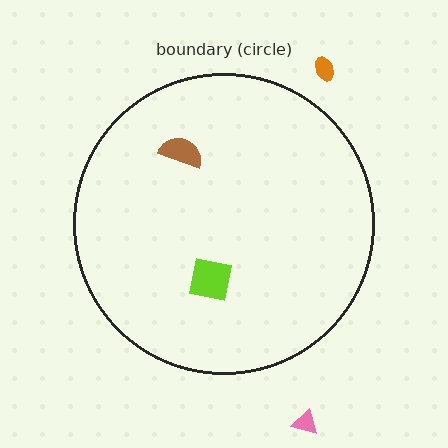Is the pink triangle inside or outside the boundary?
Outside.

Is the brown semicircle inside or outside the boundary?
Inside.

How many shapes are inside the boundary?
2 inside, 2 outside.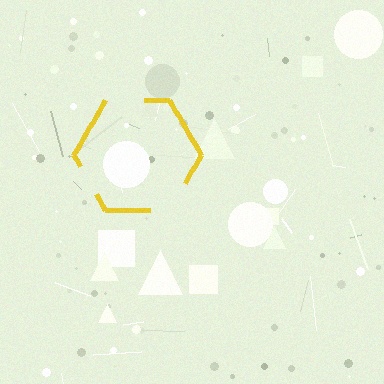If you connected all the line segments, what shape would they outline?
They would outline a hexagon.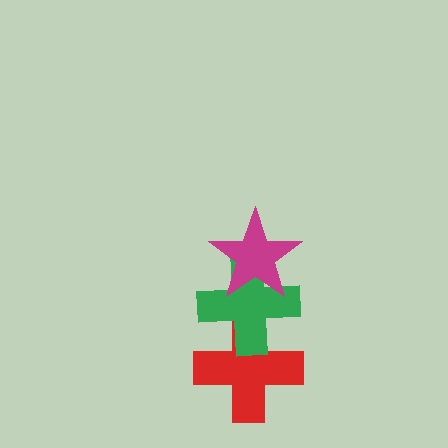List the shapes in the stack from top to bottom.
From top to bottom: the magenta star, the green cross, the red cross.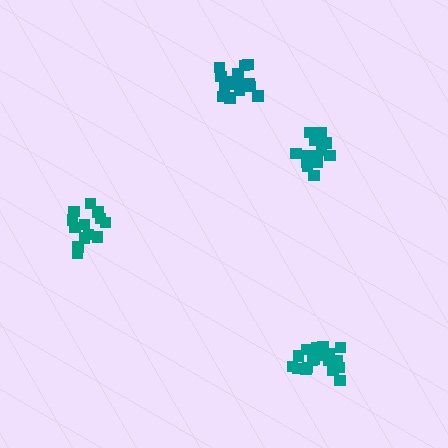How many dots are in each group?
Group 1: 13 dots, Group 2: 17 dots, Group 3: 18 dots, Group 4: 19 dots (67 total).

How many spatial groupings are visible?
There are 4 spatial groupings.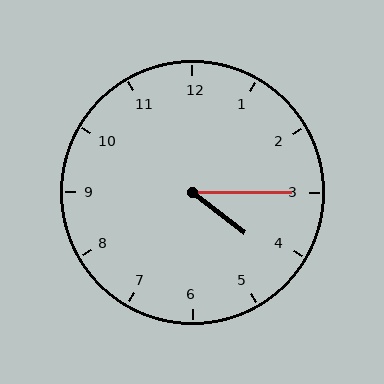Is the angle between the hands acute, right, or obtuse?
It is acute.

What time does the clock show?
4:15.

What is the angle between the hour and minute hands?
Approximately 38 degrees.